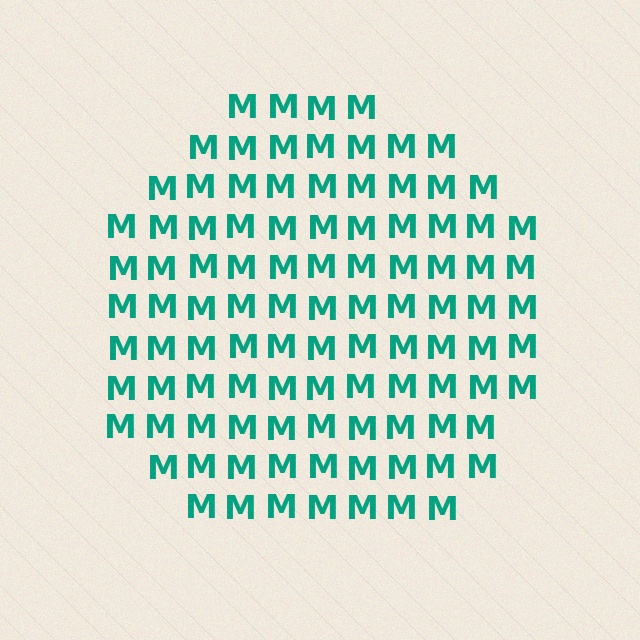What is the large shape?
The large shape is a circle.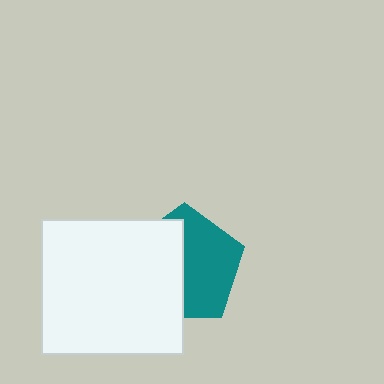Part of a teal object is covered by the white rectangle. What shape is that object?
It is a pentagon.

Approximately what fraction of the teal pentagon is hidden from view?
Roughly 47% of the teal pentagon is hidden behind the white rectangle.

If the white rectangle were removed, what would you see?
You would see the complete teal pentagon.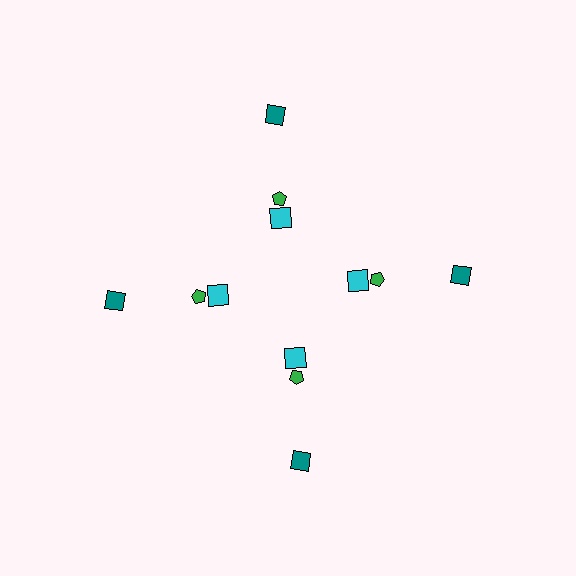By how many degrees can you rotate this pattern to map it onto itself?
The pattern maps onto itself every 90 degrees of rotation.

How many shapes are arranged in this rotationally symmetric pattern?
There are 12 shapes, arranged in 4 groups of 3.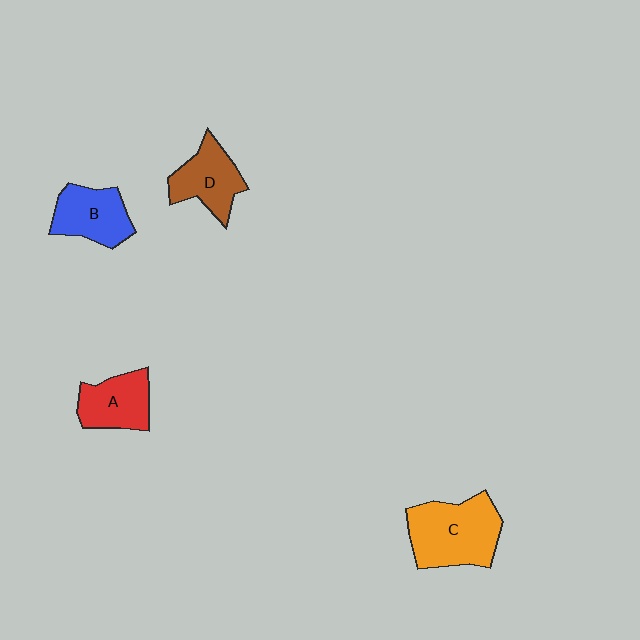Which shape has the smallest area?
Shape A (red).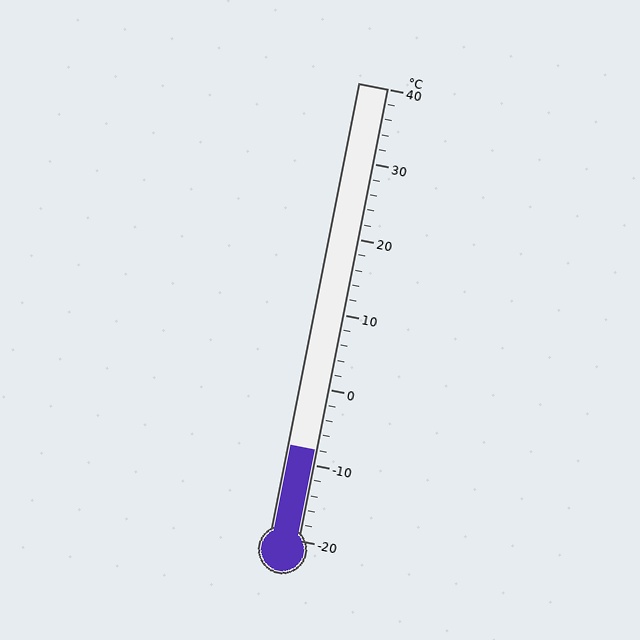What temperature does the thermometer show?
The thermometer shows approximately -8°C.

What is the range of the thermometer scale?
The thermometer scale ranges from -20°C to 40°C.